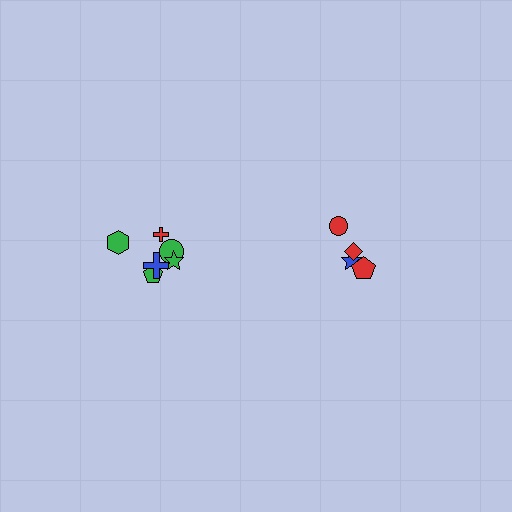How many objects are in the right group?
There are 4 objects.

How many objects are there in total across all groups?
There are 10 objects.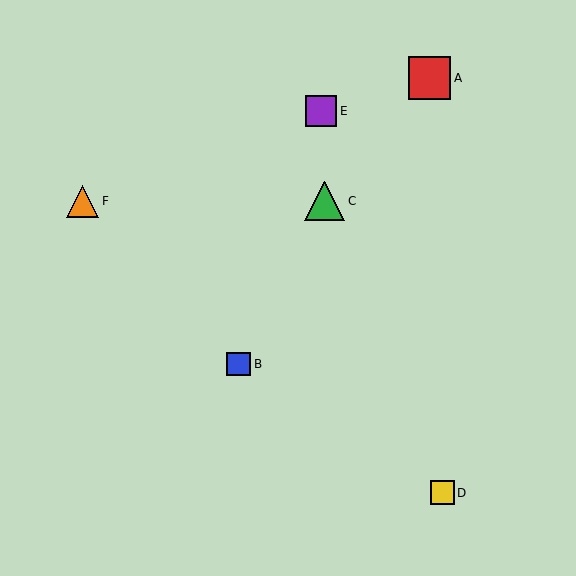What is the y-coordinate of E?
Object E is at y≈111.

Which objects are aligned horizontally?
Objects C, F are aligned horizontally.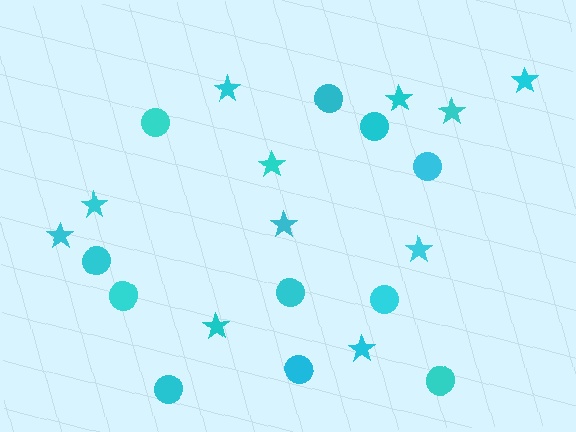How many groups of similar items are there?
There are 2 groups: one group of stars (11) and one group of circles (11).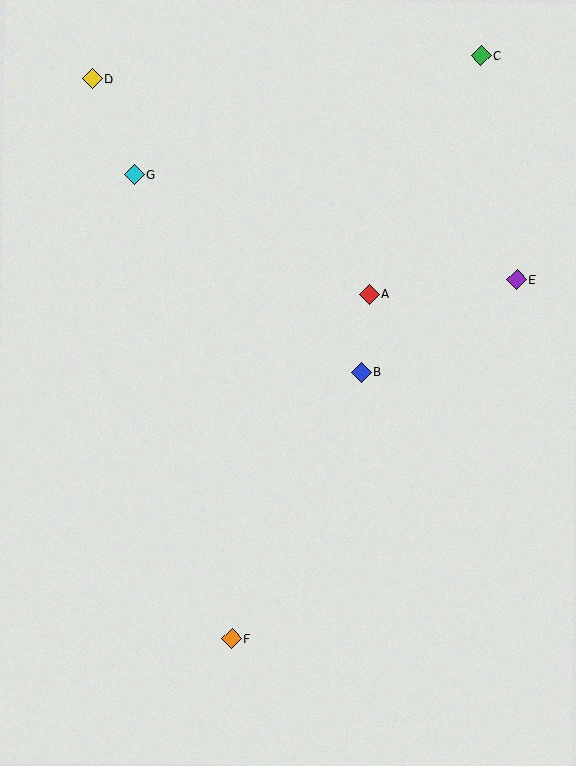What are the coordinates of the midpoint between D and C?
The midpoint between D and C is at (287, 67).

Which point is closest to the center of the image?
Point B at (362, 372) is closest to the center.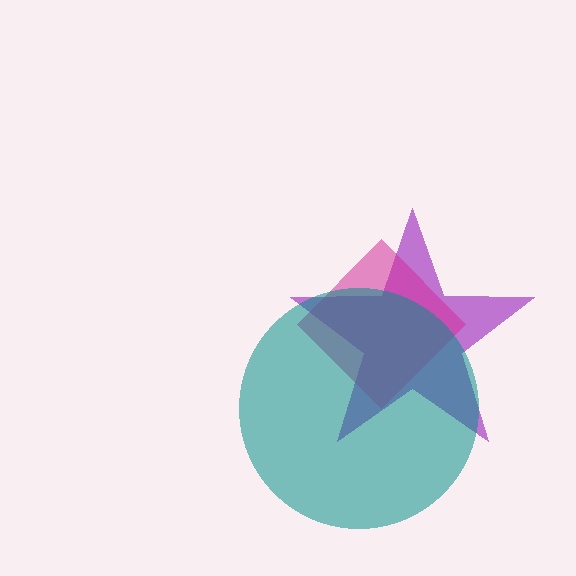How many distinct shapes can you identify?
There are 3 distinct shapes: a purple star, a magenta diamond, a teal circle.